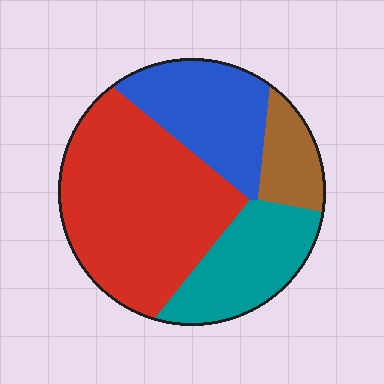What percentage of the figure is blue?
Blue covers 22% of the figure.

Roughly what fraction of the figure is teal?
Teal takes up between a sixth and a third of the figure.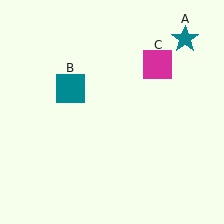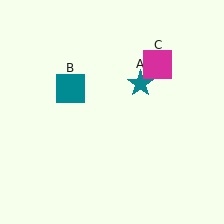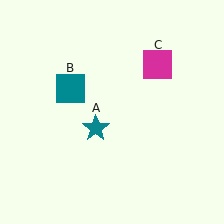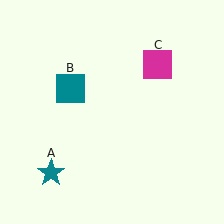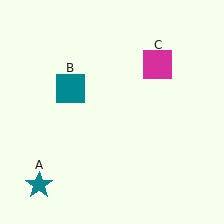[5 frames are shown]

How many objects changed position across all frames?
1 object changed position: teal star (object A).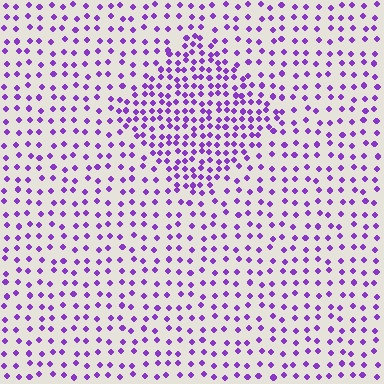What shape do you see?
I see a diamond.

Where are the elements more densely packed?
The elements are more densely packed inside the diamond boundary.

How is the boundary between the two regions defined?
The boundary is defined by a change in element density (approximately 2.0x ratio). All elements are the same color, size, and shape.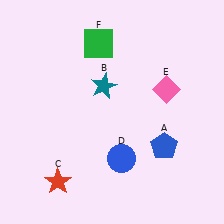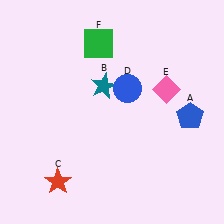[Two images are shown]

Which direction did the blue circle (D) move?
The blue circle (D) moved up.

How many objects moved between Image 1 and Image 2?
2 objects moved between the two images.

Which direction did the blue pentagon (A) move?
The blue pentagon (A) moved up.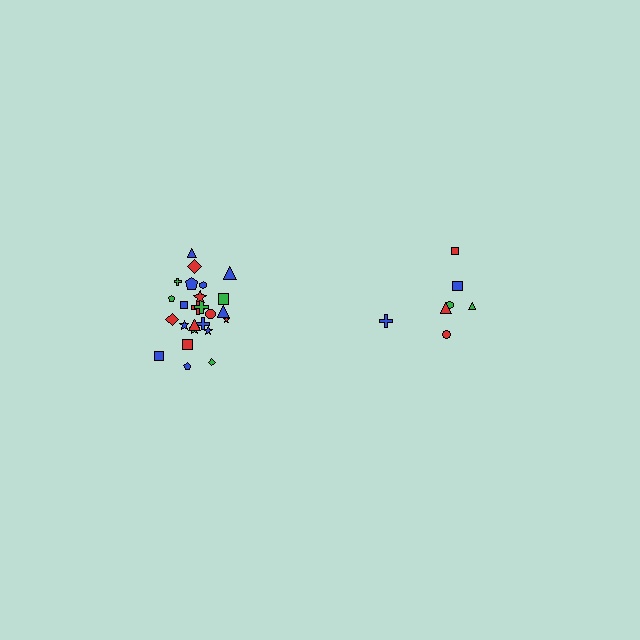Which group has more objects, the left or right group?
The left group.